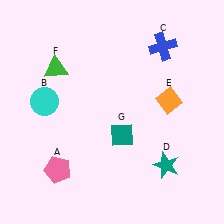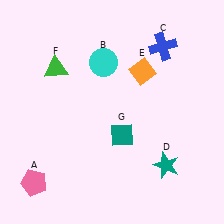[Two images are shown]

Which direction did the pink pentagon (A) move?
The pink pentagon (A) moved left.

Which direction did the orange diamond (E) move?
The orange diamond (E) moved up.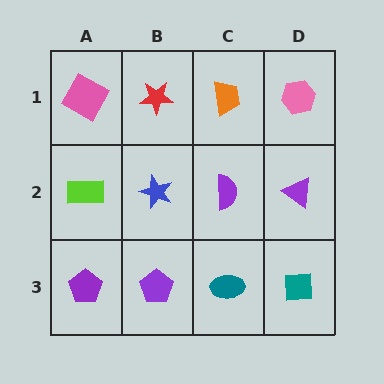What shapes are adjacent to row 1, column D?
A purple triangle (row 2, column D), an orange trapezoid (row 1, column C).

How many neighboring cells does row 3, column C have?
3.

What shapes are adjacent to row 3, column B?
A blue star (row 2, column B), a purple pentagon (row 3, column A), a teal ellipse (row 3, column C).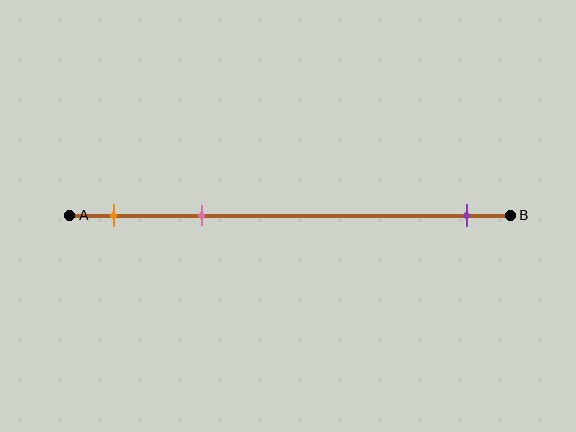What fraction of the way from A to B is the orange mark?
The orange mark is approximately 10% (0.1) of the way from A to B.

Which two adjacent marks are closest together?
The orange and pink marks are the closest adjacent pair.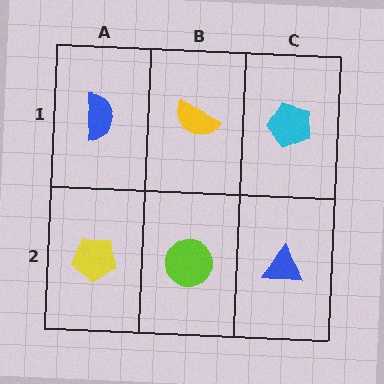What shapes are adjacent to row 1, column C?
A blue triangle (row 2, column C), a yellow semicircle (row 1, column B).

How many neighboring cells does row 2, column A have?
2.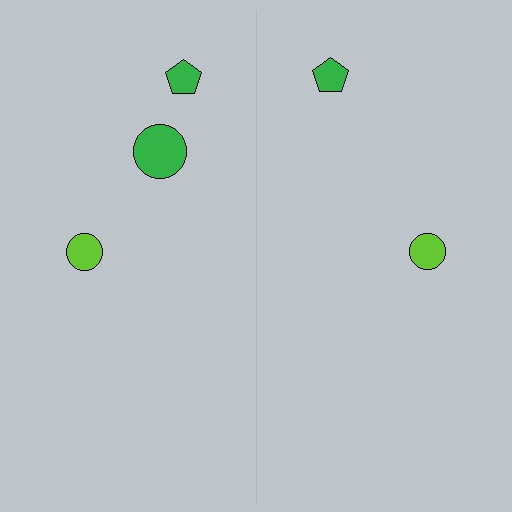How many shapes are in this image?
There are 5 shapes in this image.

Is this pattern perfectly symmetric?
No, the pattern is not perfectly symmetric. A green circle is missing from the right side.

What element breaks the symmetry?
A green circle is missing from the right side.